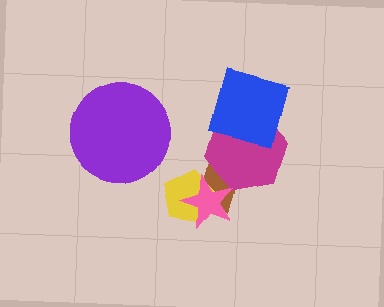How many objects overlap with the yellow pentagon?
2 objects overlap with the yellow pentagon.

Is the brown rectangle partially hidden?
Yes, it is partially covered by another shape.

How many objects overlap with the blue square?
1 object overlaps with the blue square.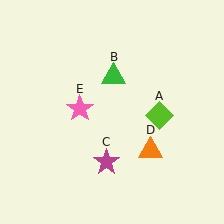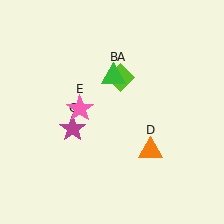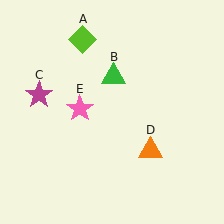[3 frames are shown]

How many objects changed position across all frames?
2 objects changed position: lime diamond (object A), magenta star (object C).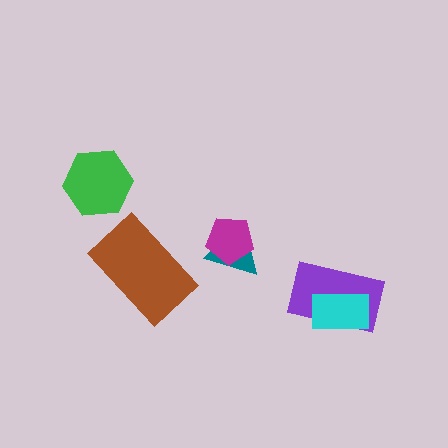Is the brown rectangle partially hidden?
No, no other shape covers it.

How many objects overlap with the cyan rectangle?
1 object overlaps with the cyan rectangle.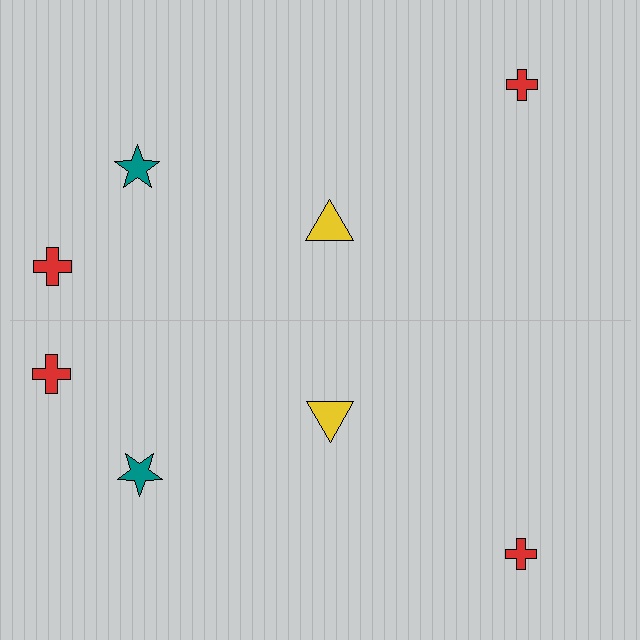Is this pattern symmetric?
Yes, this pattern has bilateral (reflection) symmetry.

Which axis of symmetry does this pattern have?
The pattern has a horizontal axis of symmetry running through the center of the image.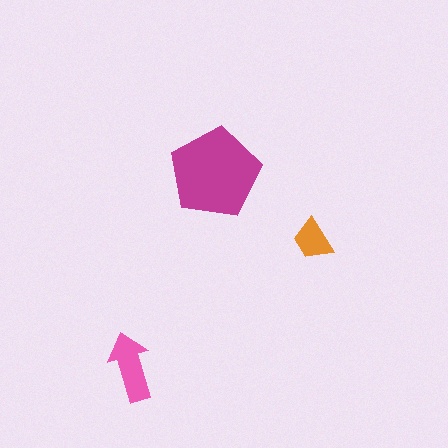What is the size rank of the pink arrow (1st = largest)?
2nd.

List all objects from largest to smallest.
The magenta pentagon, the pink arrow, the orange trapezoid.